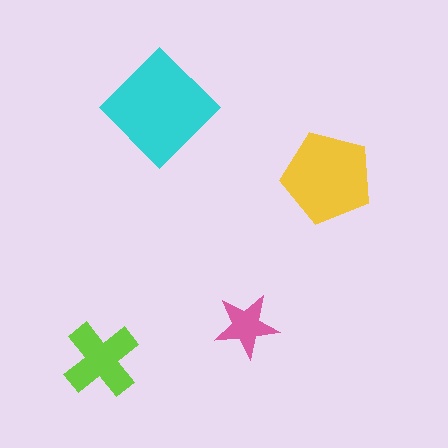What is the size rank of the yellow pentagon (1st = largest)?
2nd.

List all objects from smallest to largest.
The pink star, the lime cross, the yellow pentagon, the cyan diamond.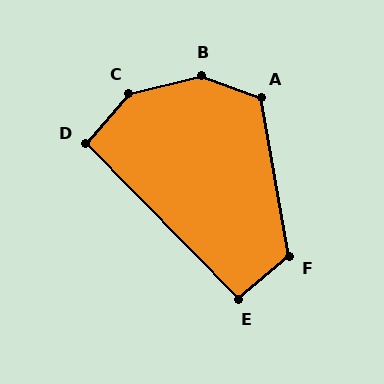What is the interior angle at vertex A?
Approximately 121 degrees (obtuse).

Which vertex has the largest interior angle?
B, at approximately 145 degrees.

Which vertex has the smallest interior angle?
E, at approximately 94 degrees.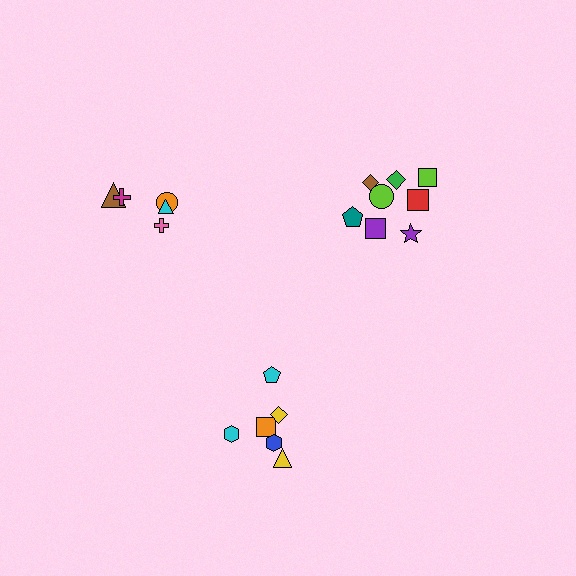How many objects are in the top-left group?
There are 5 objects.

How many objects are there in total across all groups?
There are 19 objects.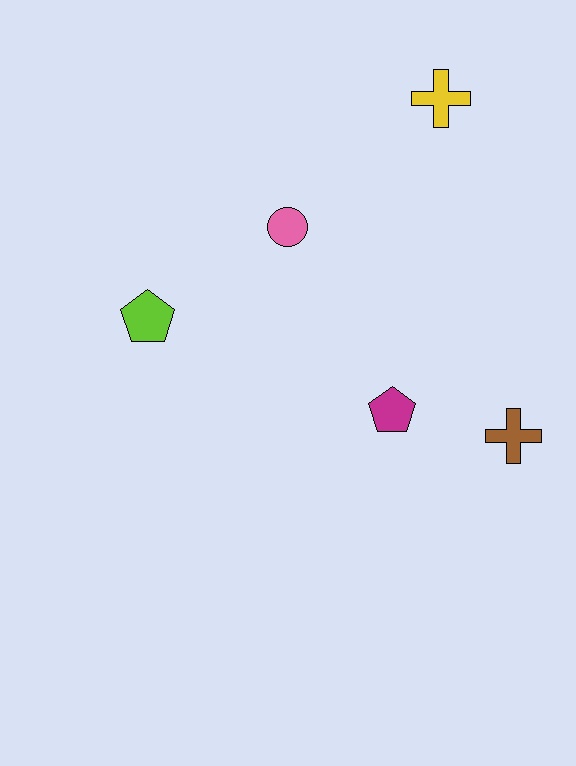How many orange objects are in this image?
There are no orange objects.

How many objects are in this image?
There are 5 objects.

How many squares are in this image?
There are no squares.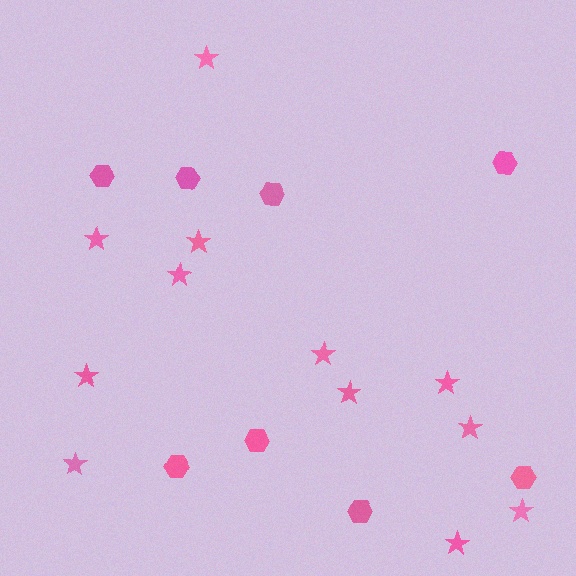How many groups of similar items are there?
There are 2 groups: one group of stars (12) and one group of hexagons (8).